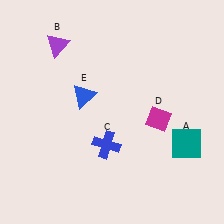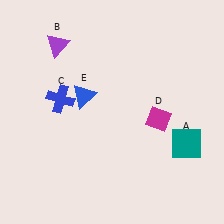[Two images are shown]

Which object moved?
The blue cross (C) moved left.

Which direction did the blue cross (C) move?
The blue cross (C) moved left.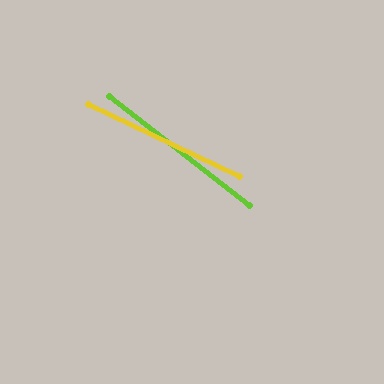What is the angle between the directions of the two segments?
Approximately 12 degrees.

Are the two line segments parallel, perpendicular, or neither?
Neither parallel nor perpendicular — they differ by about 12°.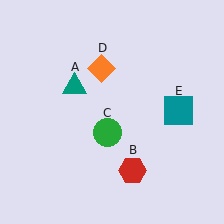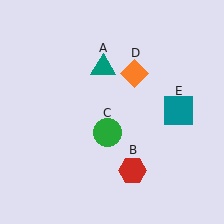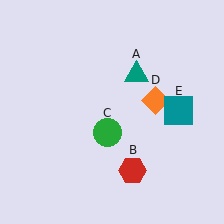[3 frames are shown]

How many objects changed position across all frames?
2 objects changed position: teal triangle (object A), orange diamond (object D).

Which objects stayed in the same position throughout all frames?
Red hexagon (object B) and green circle (object C) and teal square (object E) remained stationary.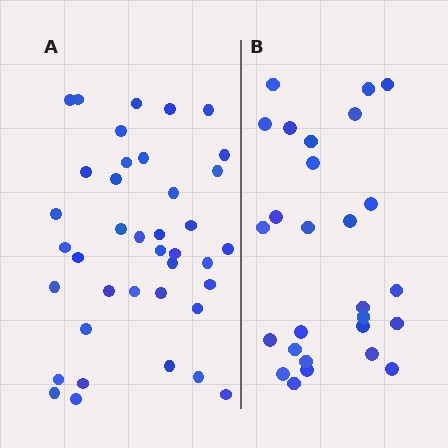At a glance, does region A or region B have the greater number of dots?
Region A (the left region) has more dots.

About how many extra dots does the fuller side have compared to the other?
Region A has roughly 12 or so more dots than region B.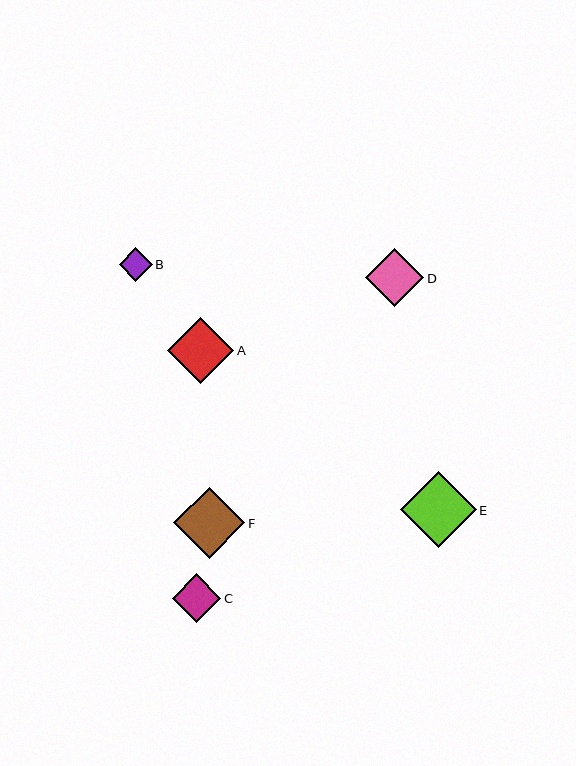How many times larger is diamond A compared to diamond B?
Diamond A is approximately 2.0 times the size of diamond B.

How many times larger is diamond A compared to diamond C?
Diamond A is approximately 1.4 times the size of diamond C.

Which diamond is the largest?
Diamond E is the largest with a size of approximately 76 pixels.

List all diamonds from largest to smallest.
From largest to smallest: E, F, A, D, C, B.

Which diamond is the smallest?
Diamond B is the smallest with a size of approximately 33 pixels.